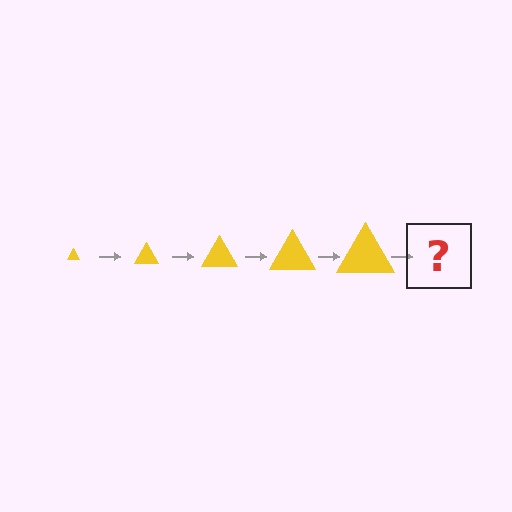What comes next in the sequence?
The next element should be a yellow triangle, larger than the previous one.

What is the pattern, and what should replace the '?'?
The pattern is that the triangle gets progressively larger each step. The '?' should be a yellow triangle, larger than the previous one.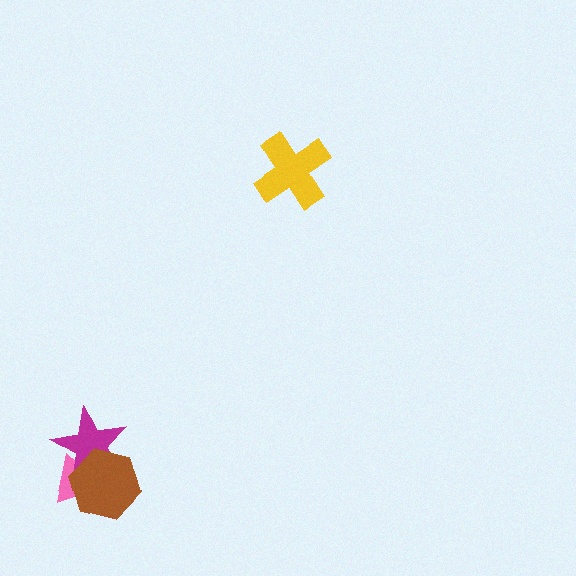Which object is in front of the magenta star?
The brown hexagon is in front of the magenta star.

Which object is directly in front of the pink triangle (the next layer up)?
The magenta star is directly in front of the pink triangle.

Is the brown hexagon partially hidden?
No, no other shape covers it.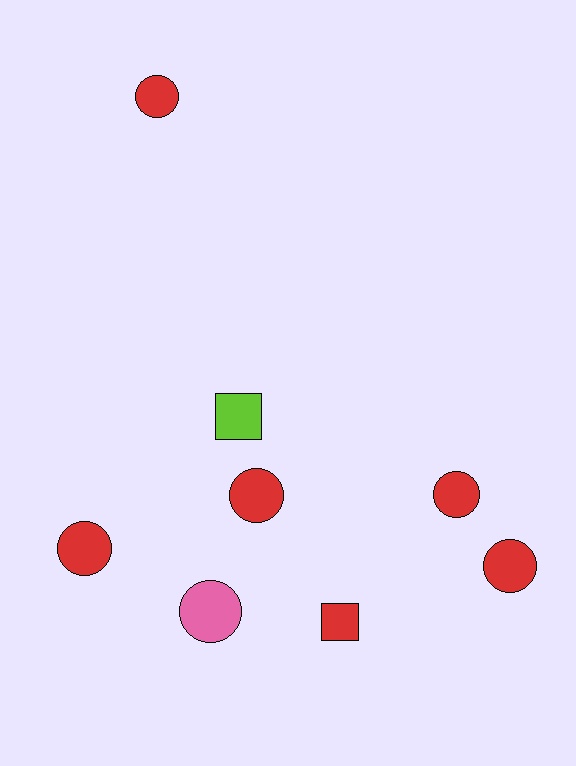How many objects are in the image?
There are 8 objects.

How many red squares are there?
There is 1 red square.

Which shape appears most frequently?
Circle, with 6 objects.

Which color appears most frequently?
Red, with 6 objects.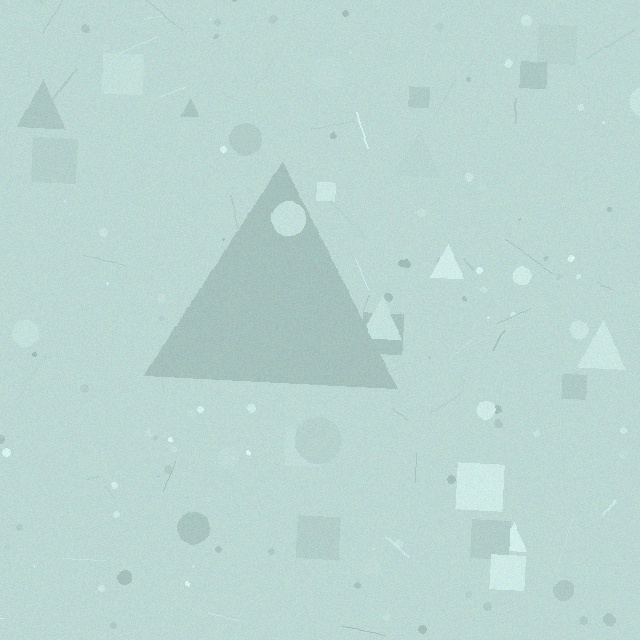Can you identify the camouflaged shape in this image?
The camouflaged shape is a triangle.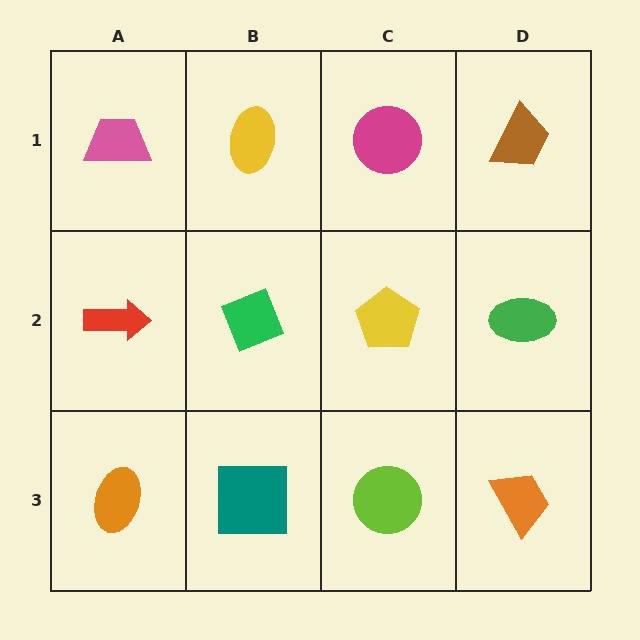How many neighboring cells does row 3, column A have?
2.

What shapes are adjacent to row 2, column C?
A magenta circle (row 1, column C), a lime circle (row 3, column C), a green diamond (row 2, column B), a green ellipse (row 2, column D).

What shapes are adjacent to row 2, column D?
A brown trapezoid (row 1, column D), an orange trapezoid (row 3, column D), a yellow pentagon (row 2, column C).